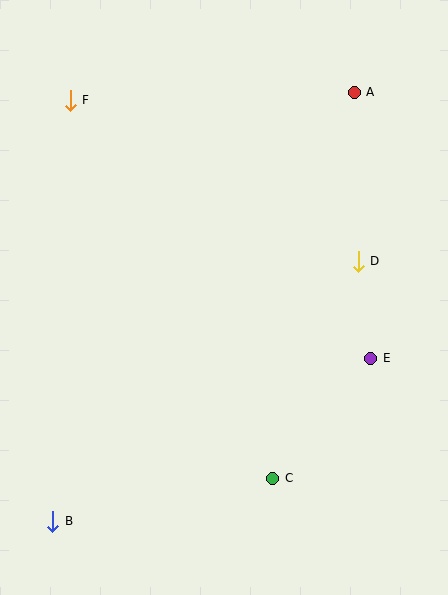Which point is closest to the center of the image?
Point D at (358, 261) is closest to the center.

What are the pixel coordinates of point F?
Point F is at (70, 100).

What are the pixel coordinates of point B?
Point B is at (53, 521).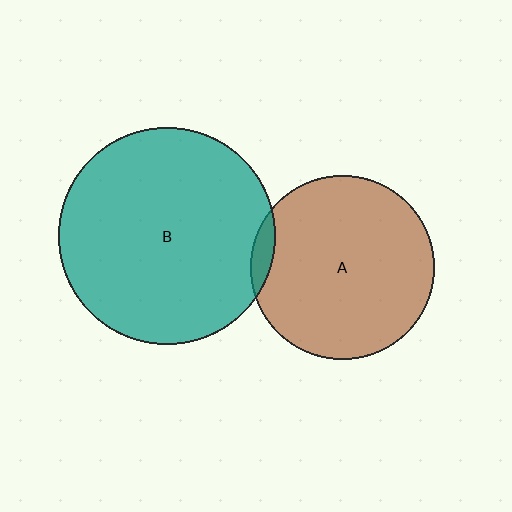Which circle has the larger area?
Circle B (teal).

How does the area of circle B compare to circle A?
Approximately 1.4 times.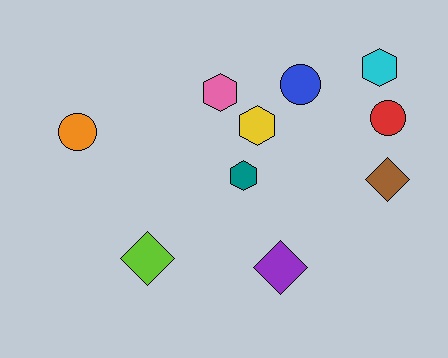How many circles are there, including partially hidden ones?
There are 3 circles.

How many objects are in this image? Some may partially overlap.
There are 10 objects.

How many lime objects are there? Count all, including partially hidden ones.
There is 1 lime object.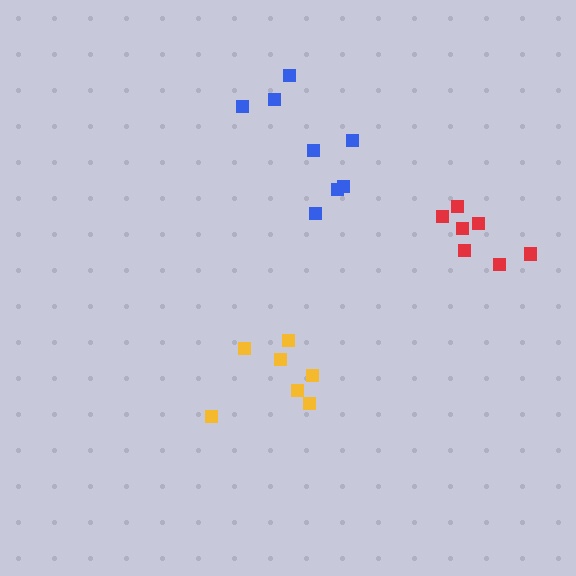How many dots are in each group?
Group 1: 7 dots, Group 2: 8 dots, Group 3: 7 dots (22 total).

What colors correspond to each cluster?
The clusters are colored: yellow, blue, red.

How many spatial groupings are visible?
There are 3 spatial groupings.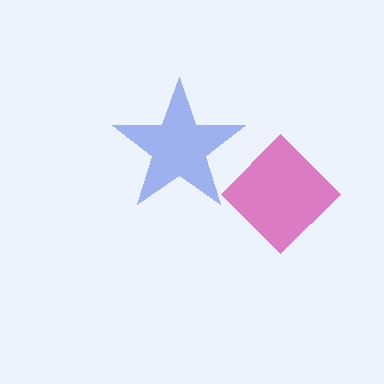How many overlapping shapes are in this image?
There are 2 overlapping shapes in the image.